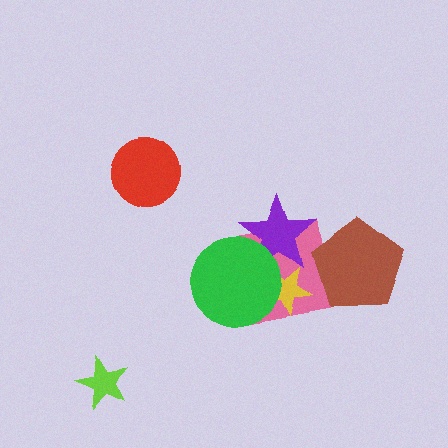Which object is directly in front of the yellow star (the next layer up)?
The purple star is directly in front of the yellow star.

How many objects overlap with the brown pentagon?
1 object overlaps with the brown pentagon.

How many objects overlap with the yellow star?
3 objects overlap with the yellow star.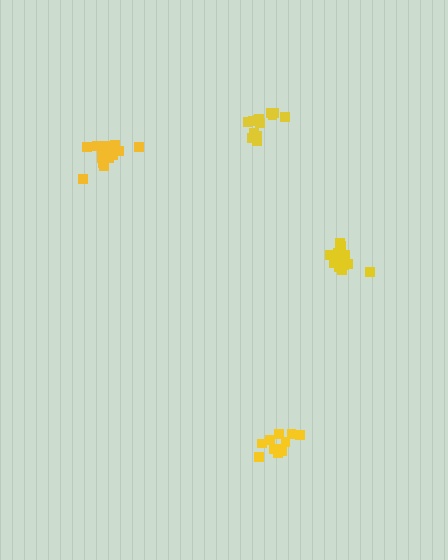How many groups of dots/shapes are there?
There are 4 groups.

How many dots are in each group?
Group 1: 16 dots, Group 2: 11 dots, Group 3: 16 dots, Group 4: 14 dots (57 total).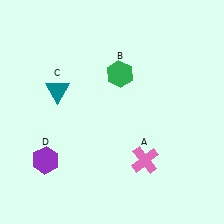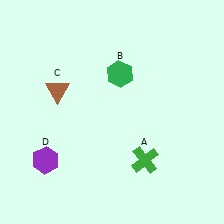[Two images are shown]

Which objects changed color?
A changed from pink to green. C changed from teal to brown.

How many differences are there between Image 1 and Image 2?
There are 2 differences between the two images.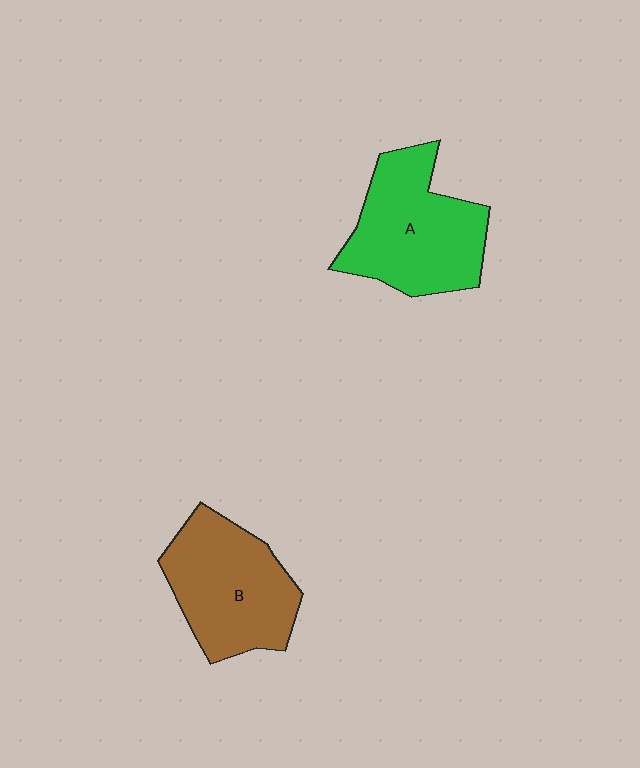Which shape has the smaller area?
Shape B (brown).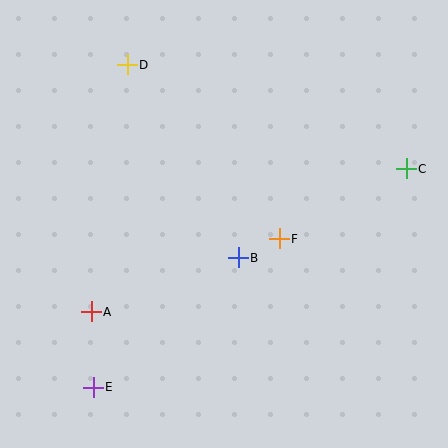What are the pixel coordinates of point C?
Point C is at (406, 169).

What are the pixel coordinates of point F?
Point F is at (279, 239).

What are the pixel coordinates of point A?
Point A is at (91, 312).